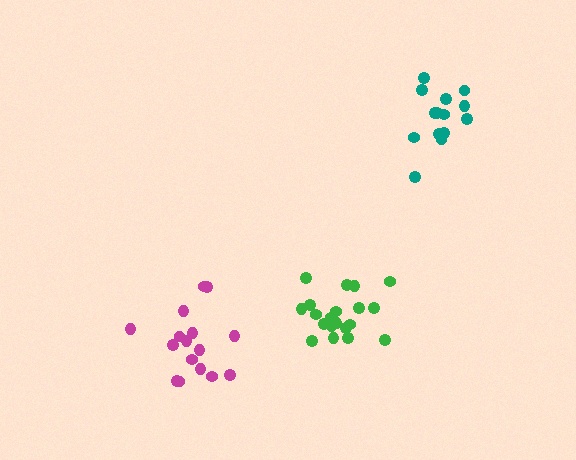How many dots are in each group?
Group 1: 16 dots, Group 2: 14 dots, Group 3: 20 dots (50 total).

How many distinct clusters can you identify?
There are 3 distinct clusters.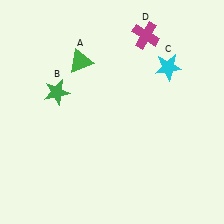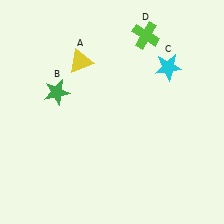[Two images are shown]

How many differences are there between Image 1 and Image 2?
There are 2 differences between the two images.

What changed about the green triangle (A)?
In Image 1, A is green. In Image 2, it changed to yellow.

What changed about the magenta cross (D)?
In Image 1, D is magenta. In Image 2, it changed to lime.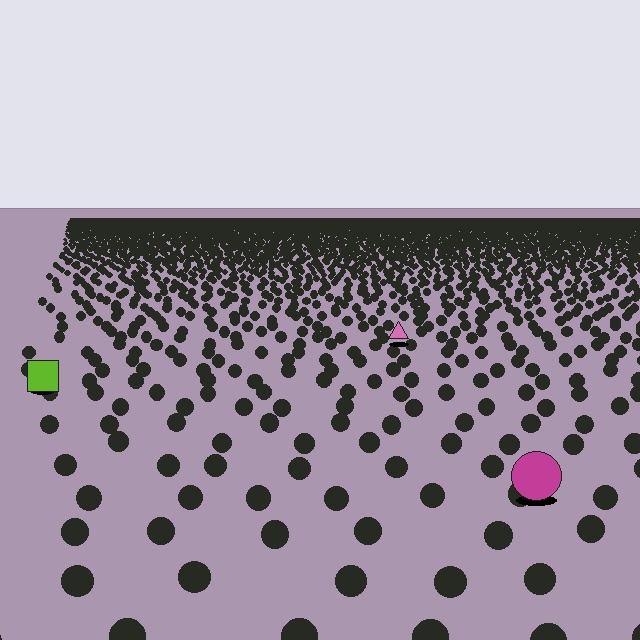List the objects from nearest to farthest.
From nearest to farthest: the magenta circle, the lime square, the pink triangle.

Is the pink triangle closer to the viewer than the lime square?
No. The lime square is closer — you can tell from the texture gradient: the ground texture is coarser near it.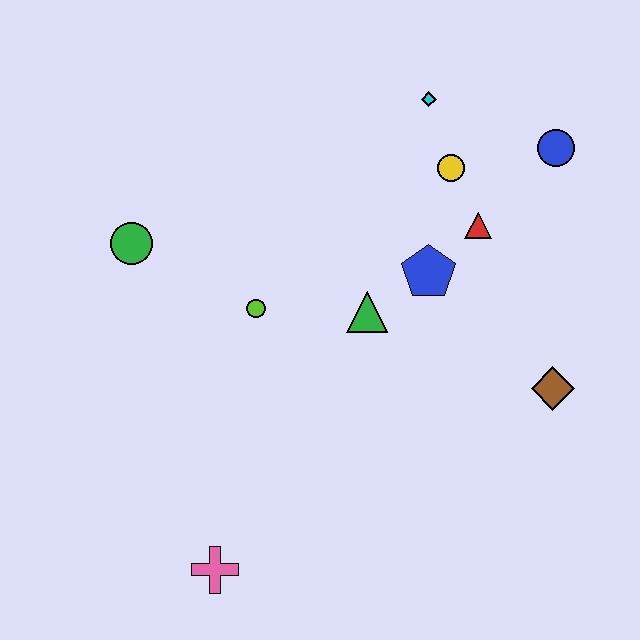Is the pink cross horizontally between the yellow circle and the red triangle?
No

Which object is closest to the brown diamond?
The blue pentagon is closest to the brown diamond.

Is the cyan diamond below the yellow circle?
No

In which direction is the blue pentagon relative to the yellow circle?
The blue pentagon is below the yellow circle.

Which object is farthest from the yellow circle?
The pink cross is farthest from the yellow circle.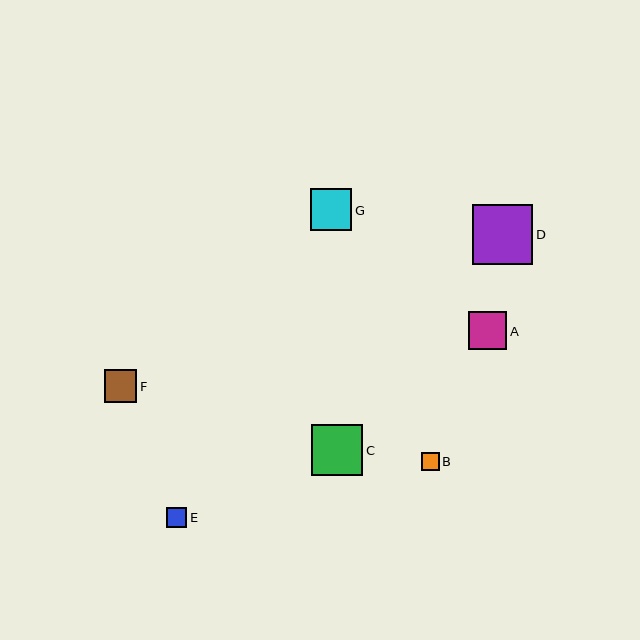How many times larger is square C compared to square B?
Square C is approximately 2.9 times the size of square B.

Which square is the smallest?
Square B is the smallest with a size of approximately 18 pixels.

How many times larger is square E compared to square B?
Square E is approximately 1.1 times the size of square B.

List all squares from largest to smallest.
From largest to smallest: D, C, G, A, F, E, B.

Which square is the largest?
Square D is the largest with a size of approximately 60 pixels.